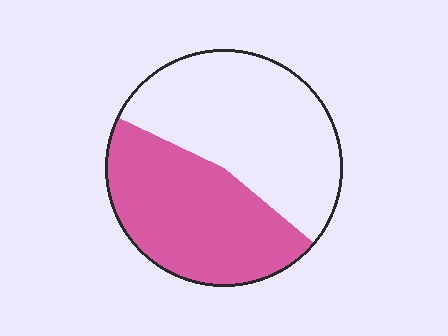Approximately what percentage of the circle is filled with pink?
Approximately 45%.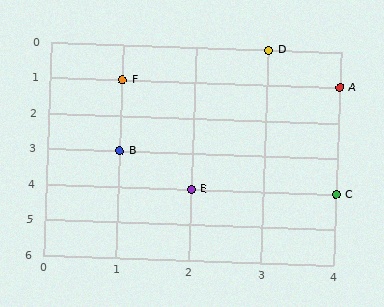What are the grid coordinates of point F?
Point F is at grid coordinates (1, 1).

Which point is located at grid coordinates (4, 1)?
Point A is at (4, 1).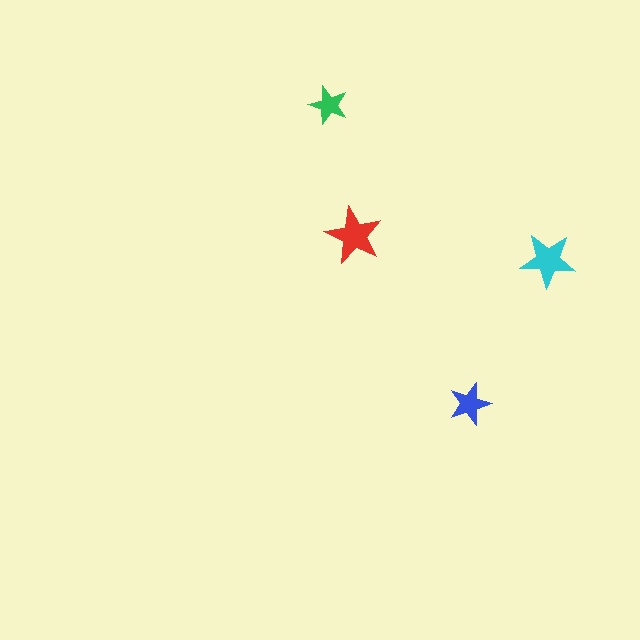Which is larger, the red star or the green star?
The red one.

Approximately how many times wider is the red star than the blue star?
About 1.5 times wider.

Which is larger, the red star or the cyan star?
The red one.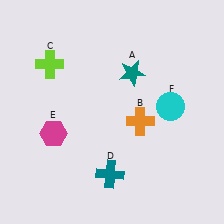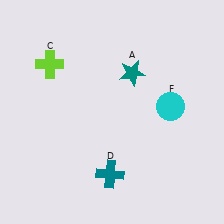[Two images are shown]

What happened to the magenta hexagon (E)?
The magenta hexagon (E) was removed in Image 2. It was in the bottom-left area of Image 1.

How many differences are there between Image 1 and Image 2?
There are 2 differences between the two images.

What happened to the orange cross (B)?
The orange cross (B) was removed in Image 2. It was in the bottom-right area of Image 1.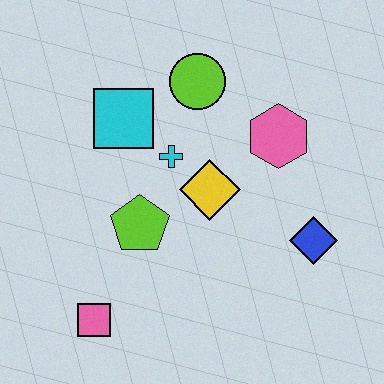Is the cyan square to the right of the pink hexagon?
No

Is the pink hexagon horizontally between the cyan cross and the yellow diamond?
No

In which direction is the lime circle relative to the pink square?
The lime circle is above the pink square.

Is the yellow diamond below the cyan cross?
Yes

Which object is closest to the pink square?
The lime pentagon is closest to the pink square.